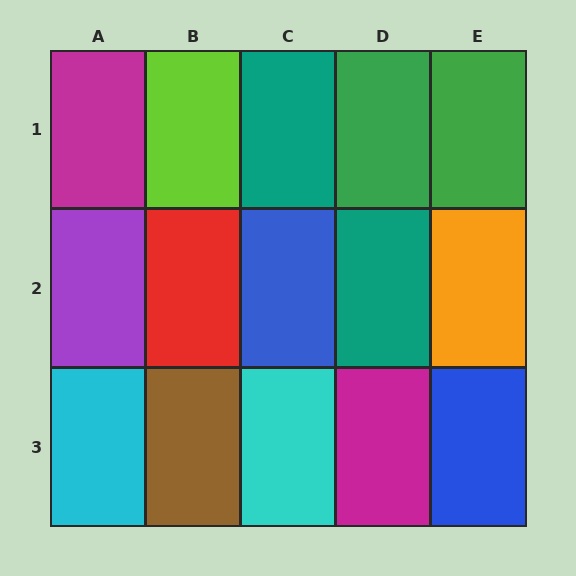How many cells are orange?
1 cell is orange.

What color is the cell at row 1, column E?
Green.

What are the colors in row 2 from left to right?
Purple, red, blue, teal, orange.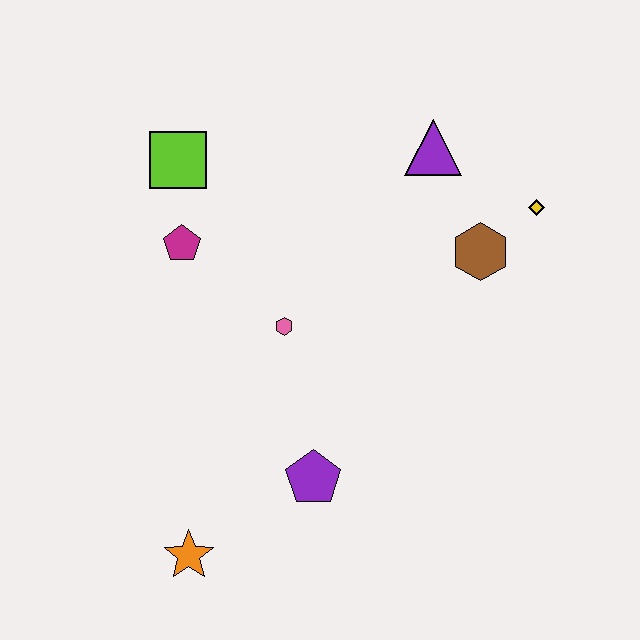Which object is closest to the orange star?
The purple pentagon is closest to the orange star.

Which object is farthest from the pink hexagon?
The yellow diamond is farthest from the pink hexagon.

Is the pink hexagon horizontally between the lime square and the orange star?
No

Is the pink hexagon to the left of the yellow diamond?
Yes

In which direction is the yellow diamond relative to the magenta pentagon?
The yellow diamond is to the right of the magenta pentagon.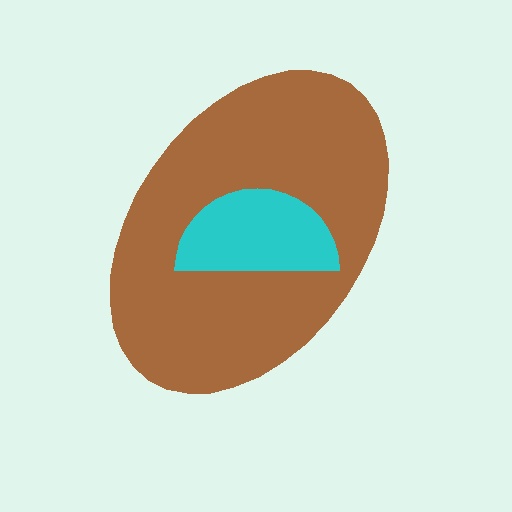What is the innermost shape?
The cyan semicircle.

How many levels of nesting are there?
2.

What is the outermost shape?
The brown ellipse.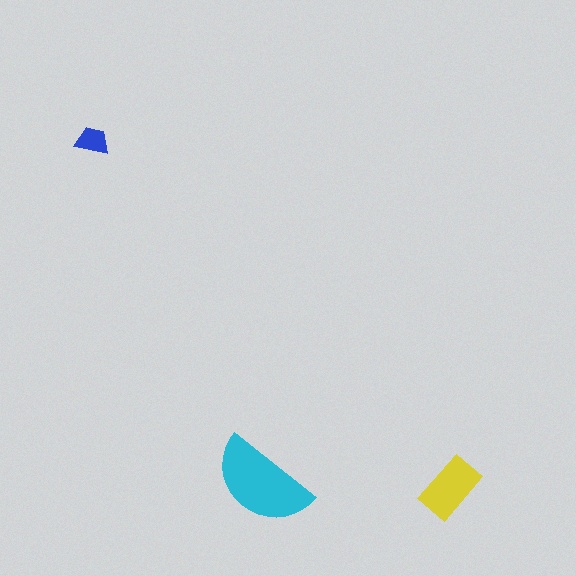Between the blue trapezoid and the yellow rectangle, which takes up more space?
The yellow rectangle.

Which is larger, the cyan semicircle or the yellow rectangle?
The cyan semicircle.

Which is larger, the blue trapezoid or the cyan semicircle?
The cyan semicircle.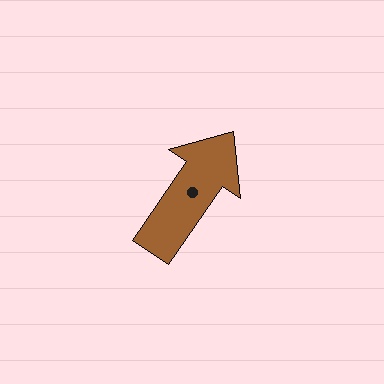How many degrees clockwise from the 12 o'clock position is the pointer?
Approximately 34 degrees.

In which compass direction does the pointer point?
Northeast.